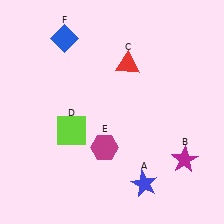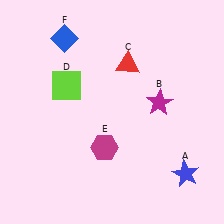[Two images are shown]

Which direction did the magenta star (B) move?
The magenta star (B) moved up.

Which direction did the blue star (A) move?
The blue star (A) moved right.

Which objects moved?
The objects that moved are: the blue star (A), the magenta star (B), the lime square (D).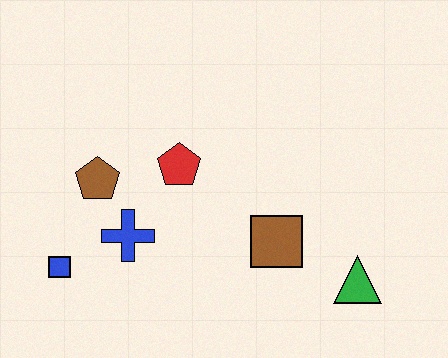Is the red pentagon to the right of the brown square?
No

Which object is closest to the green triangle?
The brown square is closest to the green triangle.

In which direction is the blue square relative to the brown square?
The blue square is to the left of the brown square.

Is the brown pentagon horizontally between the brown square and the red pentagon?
No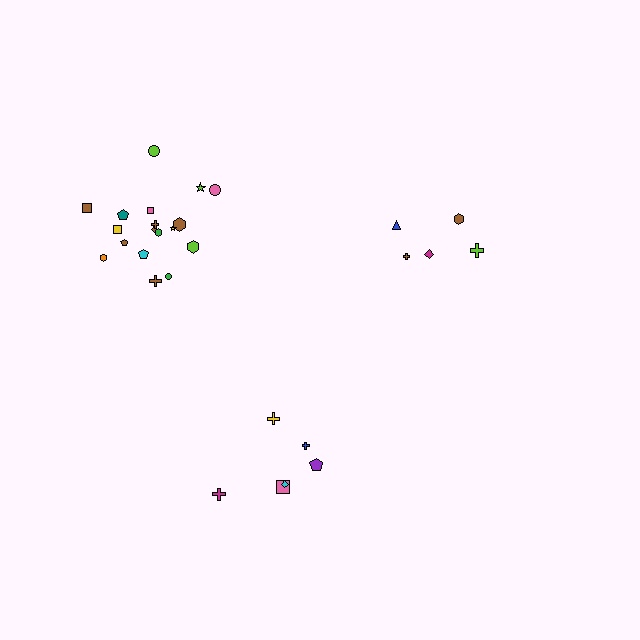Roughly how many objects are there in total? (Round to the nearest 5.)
Roughly 30 objects in total.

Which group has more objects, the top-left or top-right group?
The top-left group.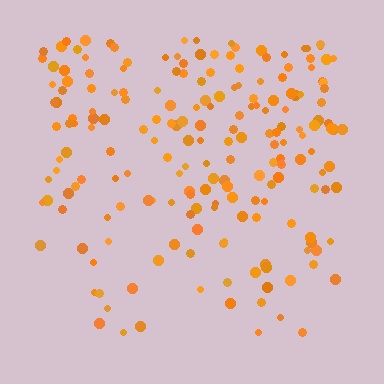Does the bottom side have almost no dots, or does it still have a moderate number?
Still a moderate number, just noticeably fewer than the top.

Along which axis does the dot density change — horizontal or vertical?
Vertical.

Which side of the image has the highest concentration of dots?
The top.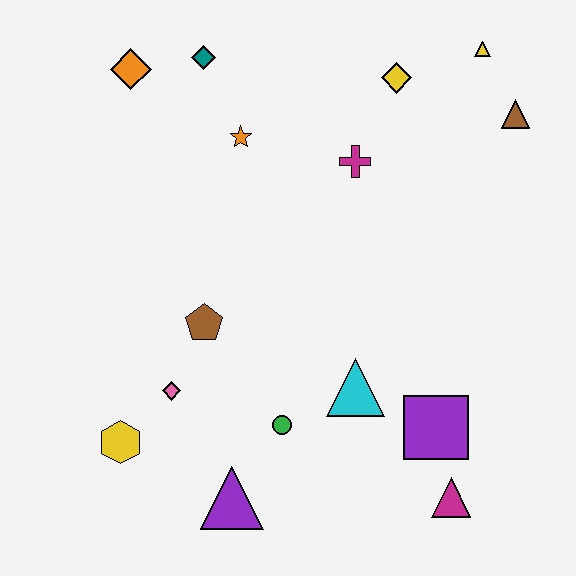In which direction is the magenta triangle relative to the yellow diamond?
The magenta triangle is below the yellow diamond.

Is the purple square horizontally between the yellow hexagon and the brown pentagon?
No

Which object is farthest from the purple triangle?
The yellow triangle is farthest from the purple triangle.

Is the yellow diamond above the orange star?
Yes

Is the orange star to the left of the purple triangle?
No